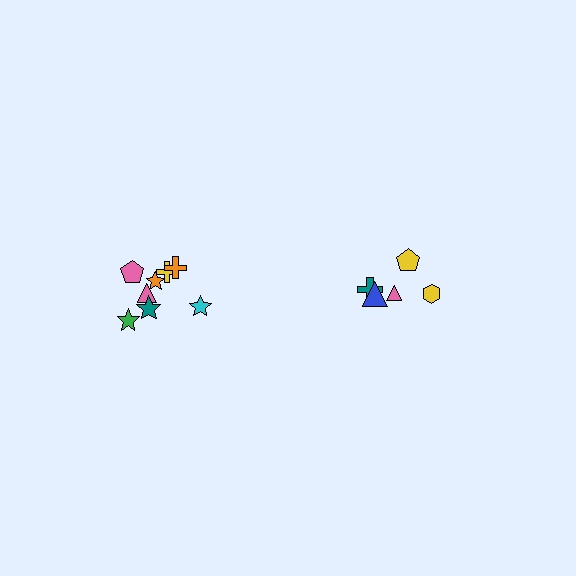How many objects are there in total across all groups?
There are 13 objects.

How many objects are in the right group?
There are 5 objects.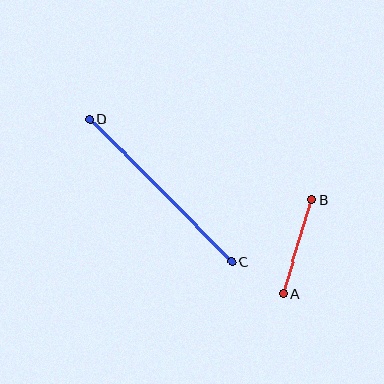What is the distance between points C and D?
The distance is approximately 201 pixels.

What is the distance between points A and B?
The distance is approximately 98 pixels.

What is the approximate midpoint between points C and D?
The midpoint is at approximately (161, 190) pixels.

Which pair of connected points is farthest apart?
Points C and D are farthest apart.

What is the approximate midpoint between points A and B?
The midpoint is at approximately (297, 247) pixels.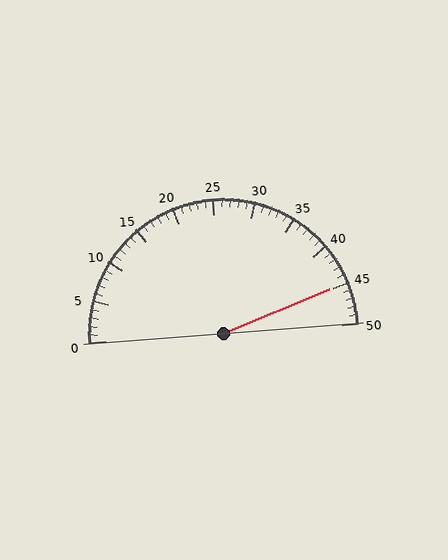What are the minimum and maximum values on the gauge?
The gauge ranges from 0 to 50.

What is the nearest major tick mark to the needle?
The nearest major tick mark is 45.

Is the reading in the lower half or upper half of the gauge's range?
The reading is in the upper half of the range (0 to 50).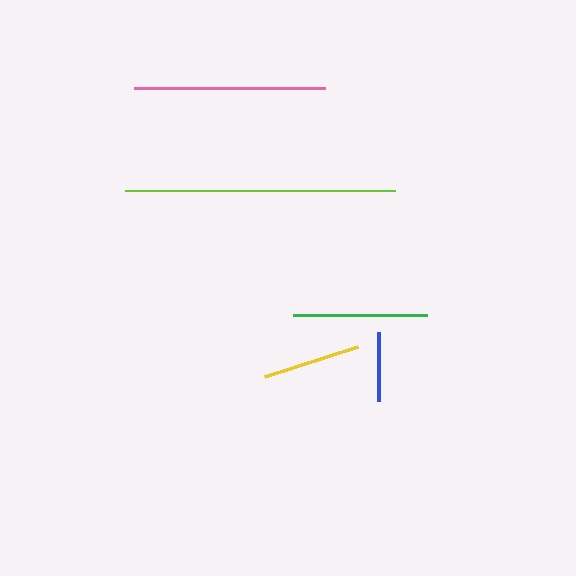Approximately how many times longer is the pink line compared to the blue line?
The pink line is approximately 2.8 times the length of the blue line.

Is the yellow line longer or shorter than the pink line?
The pink line is longer than the yellow line.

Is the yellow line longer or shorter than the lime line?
The lime line is longer than the yellow line.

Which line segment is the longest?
The lime line is the longest at approximately 270 pixels.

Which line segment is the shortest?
The blue line is the shortest at approximately 69 pixels.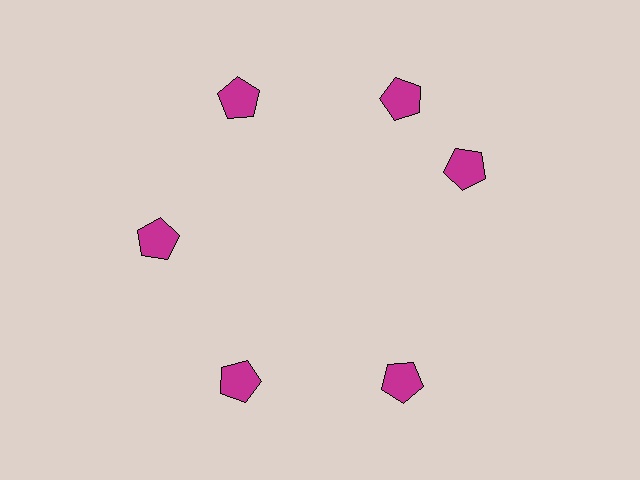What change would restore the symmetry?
The symmetry would be restored by rotating it back into even spacing with its neighbors so that all 6 pentagons sit at equal angles and equal distance from the center.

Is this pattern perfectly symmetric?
No. The 6 magenta pentagons are arranged in a ring, but one element near the 3 o'clock position is rotated out of alignment along the ring, breaking the 6-fold rotational symmetry.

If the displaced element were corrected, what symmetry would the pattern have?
It would have 6-fold rotational symmetry — the pattern would map onto itself every 60 degrees.